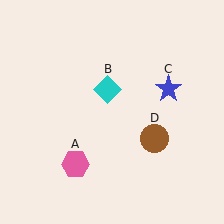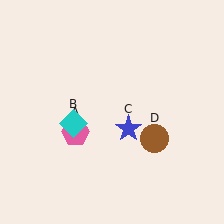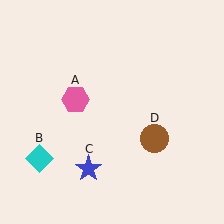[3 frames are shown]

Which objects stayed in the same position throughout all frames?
Brown circle (object D) remained stationary.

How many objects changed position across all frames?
3 objects changed position: pink hexagon (object A), cyan diamond (object B), blue star (object C).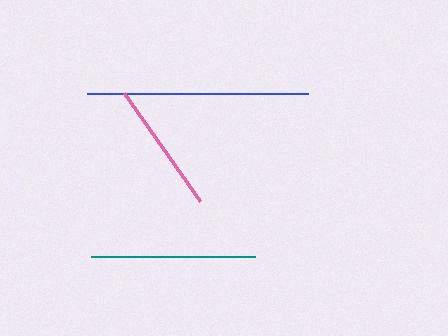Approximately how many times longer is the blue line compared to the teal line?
The blue line is approximately 1.3 times the length of the teal line.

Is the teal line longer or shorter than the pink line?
The teal line is longer than the pink line.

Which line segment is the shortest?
The pink line is the shortest at approximately 132 pixels.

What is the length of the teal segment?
The teal segment is approximately 164 pixels long.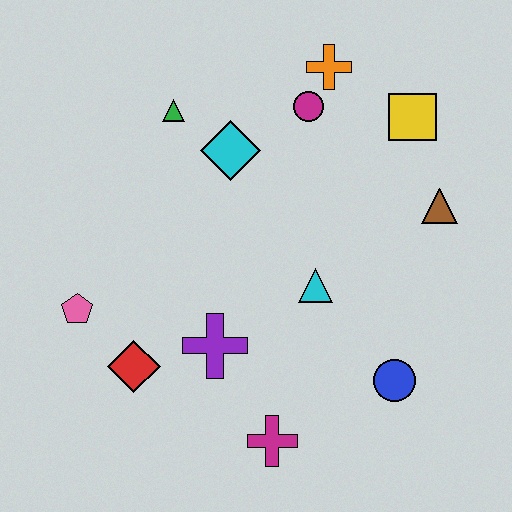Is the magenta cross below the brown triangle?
Yes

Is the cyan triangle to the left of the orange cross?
Yes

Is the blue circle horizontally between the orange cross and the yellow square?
Yes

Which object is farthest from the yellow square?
The pink pentagon is farthest from the yellow square.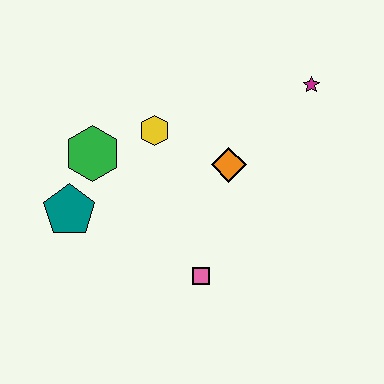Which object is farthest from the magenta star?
The teal pentagon is farthest from the magenta star.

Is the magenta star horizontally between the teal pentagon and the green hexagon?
No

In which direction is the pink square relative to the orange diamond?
The pink square is below the orange diamond.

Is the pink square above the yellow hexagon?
No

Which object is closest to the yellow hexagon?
The green hexagon is closest to the yellow hexagon.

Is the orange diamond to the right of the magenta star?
No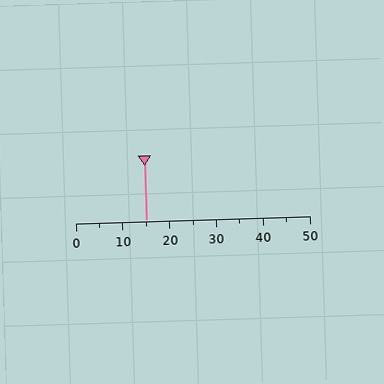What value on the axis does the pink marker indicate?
The marker indicates approximately 15.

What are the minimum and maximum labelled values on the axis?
The axis runs from 0 to 50.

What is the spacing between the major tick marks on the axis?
The major ticks are spaced 10 apart.